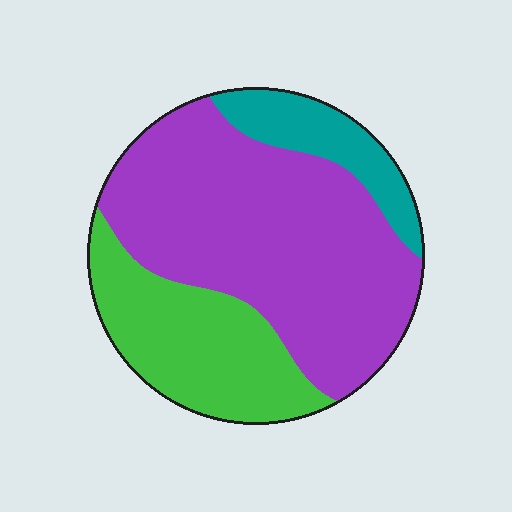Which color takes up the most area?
Purple, at roughly 60%.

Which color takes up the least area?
Teal, at roughly 15%.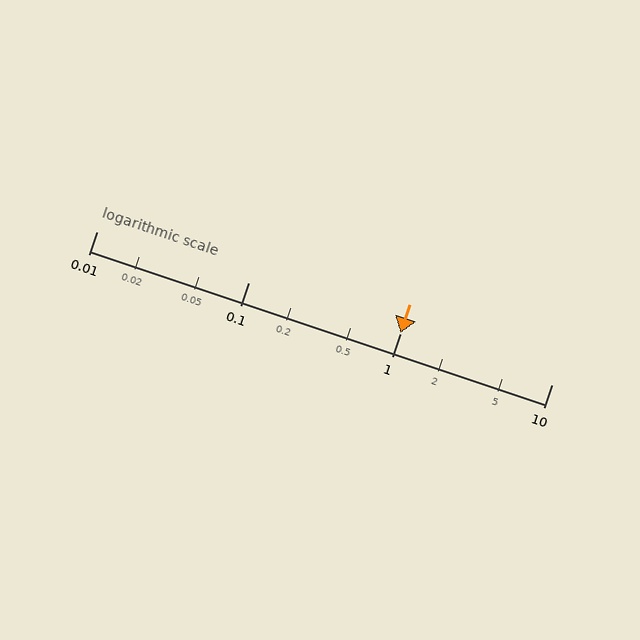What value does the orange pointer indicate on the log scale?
The pointer indicates approximately 1.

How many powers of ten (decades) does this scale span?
The scale spans 3 decades, from 0.01 to 10.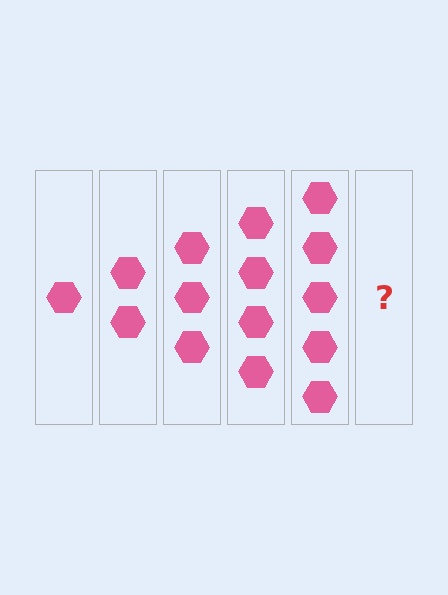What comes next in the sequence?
The next element should be 6 hexagons.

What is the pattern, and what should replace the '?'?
The pattern is that each step adds one more hexagon. The '?' should be 6 hexagons.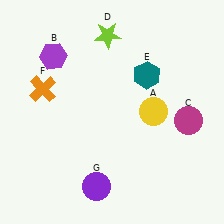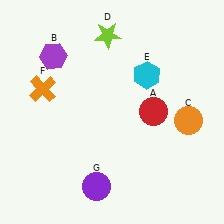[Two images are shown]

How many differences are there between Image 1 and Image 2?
There are 3 differences between the two images.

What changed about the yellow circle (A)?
In Image 1, A is yellow. In Image 2, it changed to red.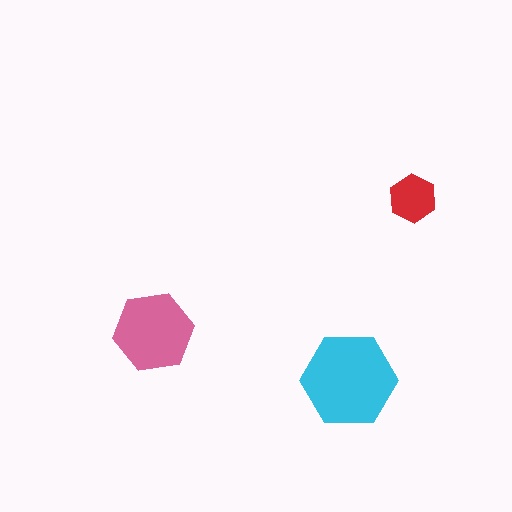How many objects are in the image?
There are 3 objects in the image.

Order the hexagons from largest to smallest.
the cyan one, the pink one, the red one.